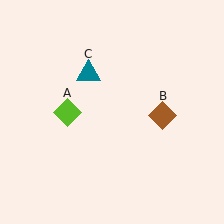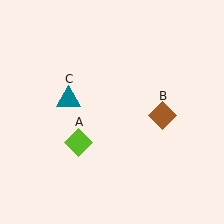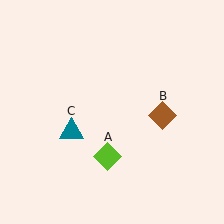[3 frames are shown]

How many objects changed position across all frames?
2 objects changed position: lime diamond (object A), teal triangle (object C).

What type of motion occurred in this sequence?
The lime diamond (object A), teal triangle (object C) rotated counterclockwise around the center of the scene.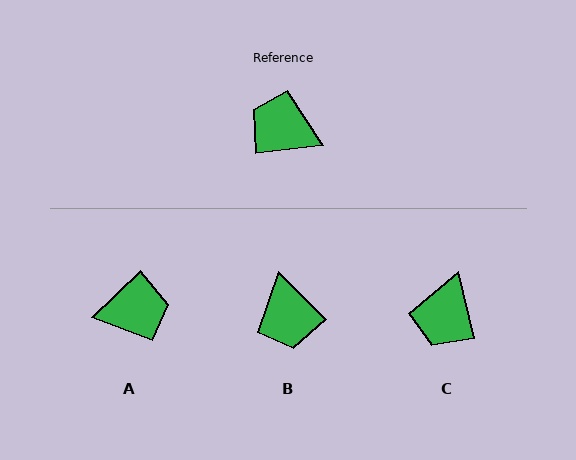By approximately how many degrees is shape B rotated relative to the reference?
Approximately 128 degrees counter-clockwise.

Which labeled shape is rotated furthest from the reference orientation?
A, about 143 degrees away.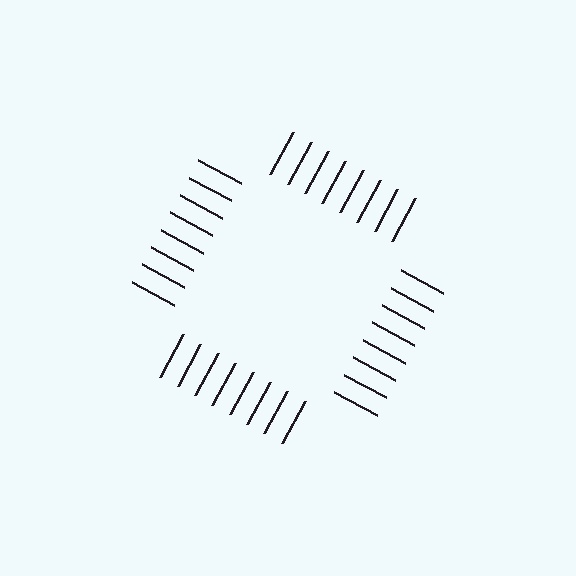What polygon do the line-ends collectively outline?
An illusory square — the line segments terminate on its edges but no continuous stroke is drawn.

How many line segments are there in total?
32 — 8 along each of the 4 edges.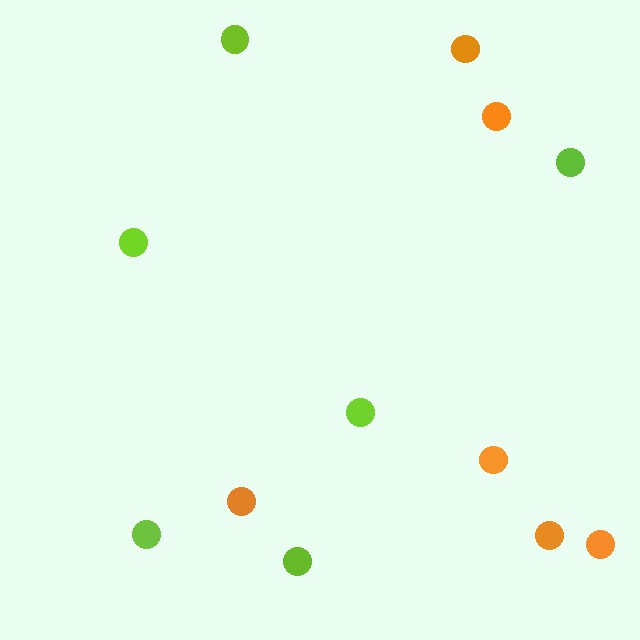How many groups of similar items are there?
There are 2 groups: one group of orange circles (6) and one group of lime circles (6).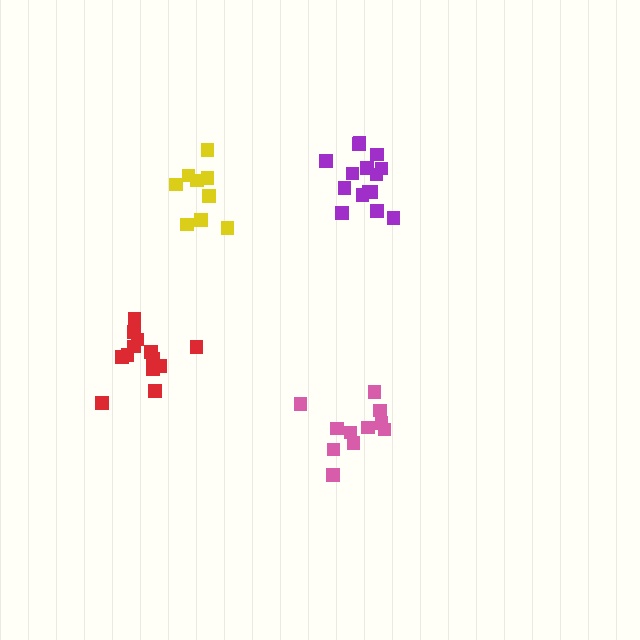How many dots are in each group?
Group 1: 15 dots, Group 2: 12 dots, Group 3: 9 dots, Group 4: 13 dots (49 total).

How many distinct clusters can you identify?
There are 4 distinct clusters.